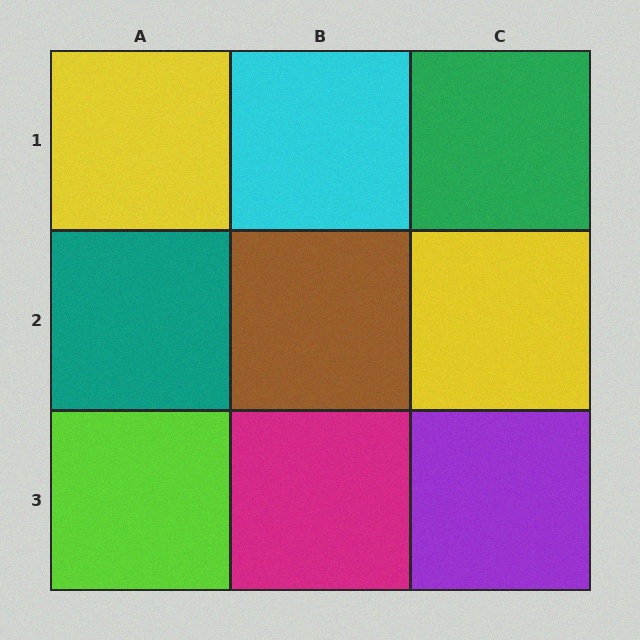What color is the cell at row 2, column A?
Teal.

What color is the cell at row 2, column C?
Yellow.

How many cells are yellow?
2 cells are yellow.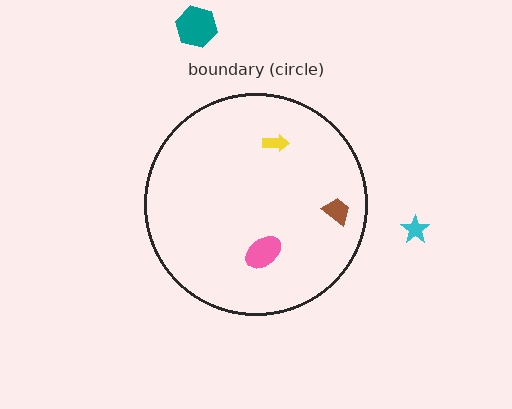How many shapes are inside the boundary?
3 inside, 2 outside.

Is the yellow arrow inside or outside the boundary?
Inside.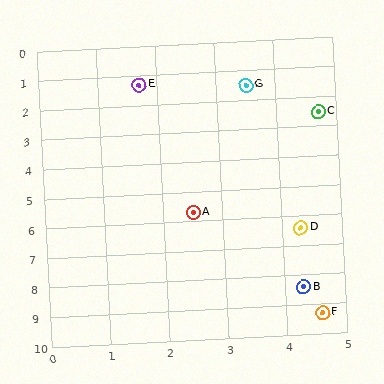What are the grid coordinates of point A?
Point A is at approximately (2.5, 5.7).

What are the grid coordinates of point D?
Point D is at approximately (4.3, 6.4).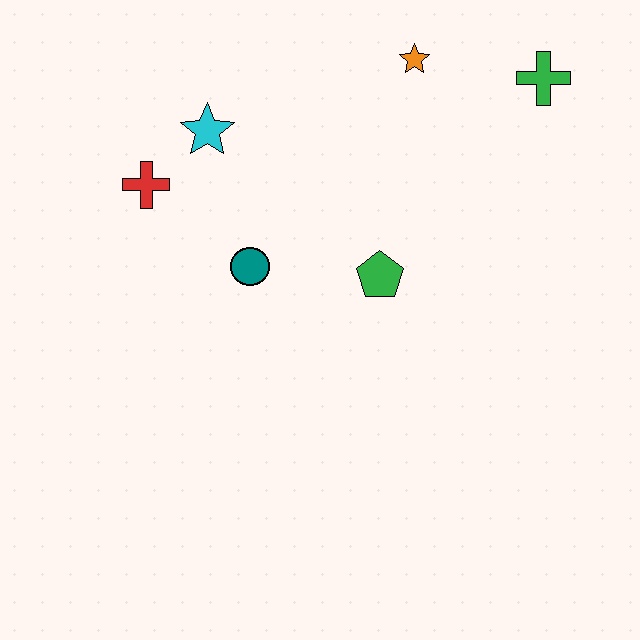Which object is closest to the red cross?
The cyan star is closest to the red cross.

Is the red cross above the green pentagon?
Yes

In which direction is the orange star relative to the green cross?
The orange star is to the left of the green cross.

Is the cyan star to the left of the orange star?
Yes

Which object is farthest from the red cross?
The green cross is farthest from the red cross.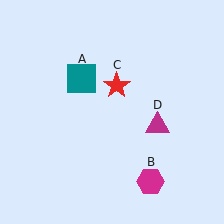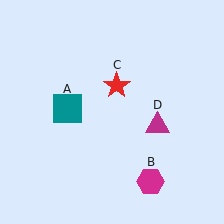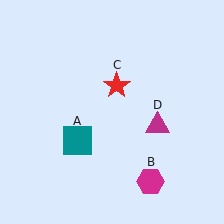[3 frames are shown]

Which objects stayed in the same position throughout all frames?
Magenta hexagon (object B) and red star (object C) and magenta triangle (object D) remained stationary.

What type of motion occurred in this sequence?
The teal square (object A) rotated counterclockwise around the center of the scene.